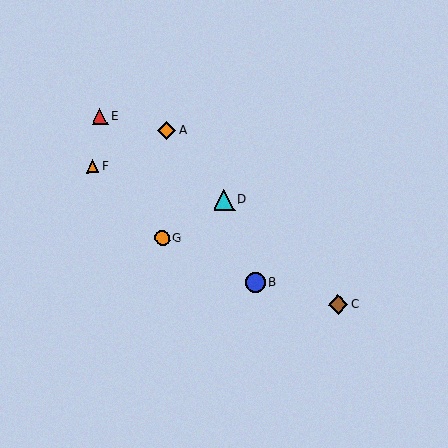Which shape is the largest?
The cyan triangle (labeled D) is the largest.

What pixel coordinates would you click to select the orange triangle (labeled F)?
Click at (93, 166) to select the orange triangle F.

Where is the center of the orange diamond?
The center of the orange diamond is at (167, 131).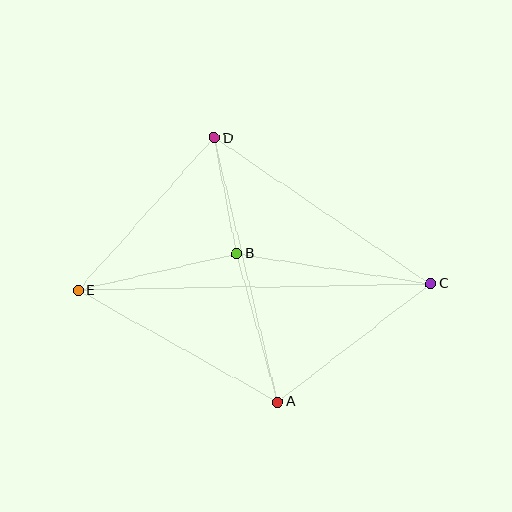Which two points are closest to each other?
Points B and D are closest to each other.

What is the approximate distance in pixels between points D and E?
The distance between D and E is approximately 205 pixels.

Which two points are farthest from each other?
Points C and E are farthest from each other.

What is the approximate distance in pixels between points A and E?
The distance between A and E is approximately 229 pixels.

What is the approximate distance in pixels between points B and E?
The distance between B and E is approximately 163 pixels.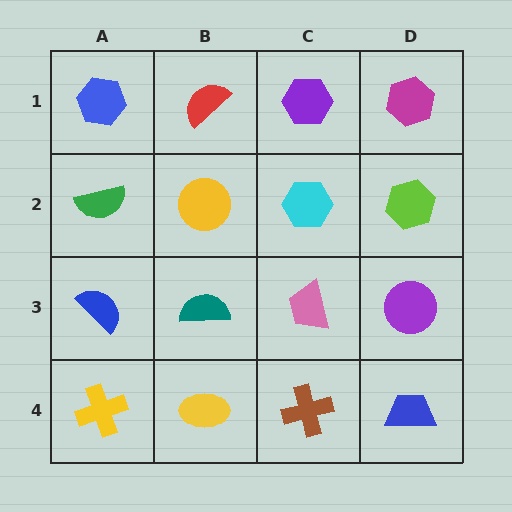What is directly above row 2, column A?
A blue hexagon.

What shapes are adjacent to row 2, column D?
A magenta hexagon (row 1, column D), a purple circle (row 3, column D), a cyan hexagon (row 2, column C).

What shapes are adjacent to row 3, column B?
A yellow circle (row 2, column B), a yellow ellipse (row 4, column B), a blue semicircle (row 3, column A), a pink trapezoid (row 3, column C).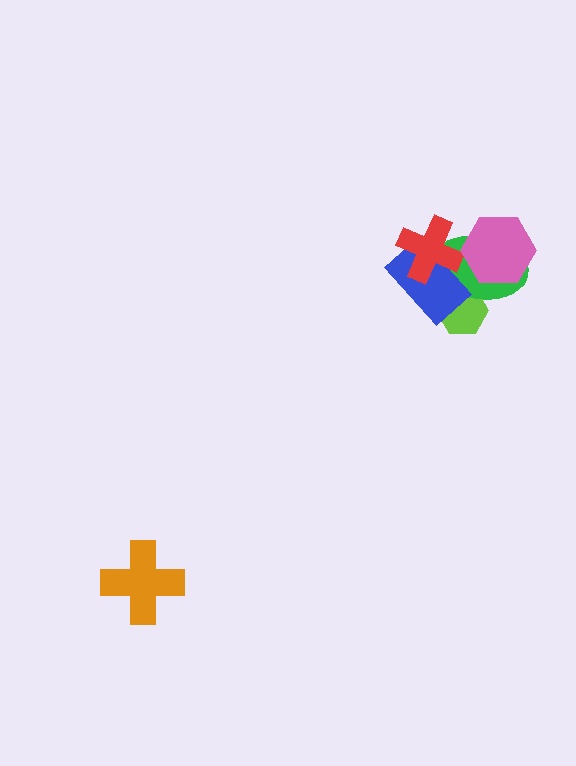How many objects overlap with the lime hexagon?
2 objects overlap with the lime hexagon.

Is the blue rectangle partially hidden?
Yes, it is partially covered by another shape.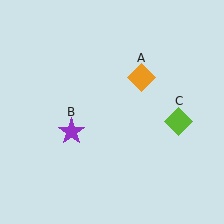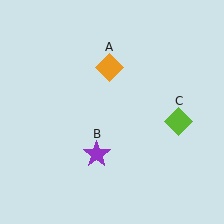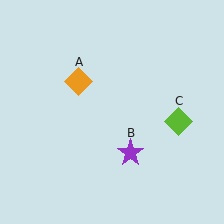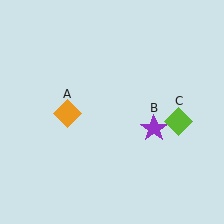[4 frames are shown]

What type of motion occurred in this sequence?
The orange diamond (object A), purple star (object B) rotated counterclockwise around the center of the scene.